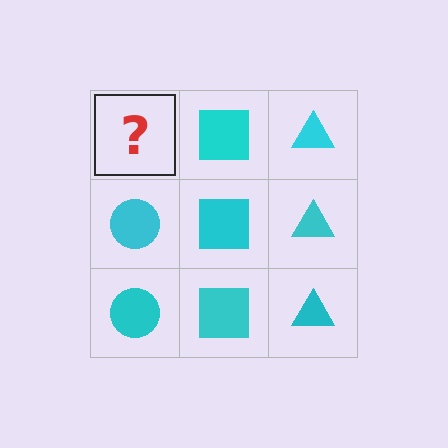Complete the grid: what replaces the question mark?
The question mark should be replaced with a cyan circle.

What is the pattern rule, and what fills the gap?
The rule is that each column has a consistent shape. The gap should be filled with a cyan circle.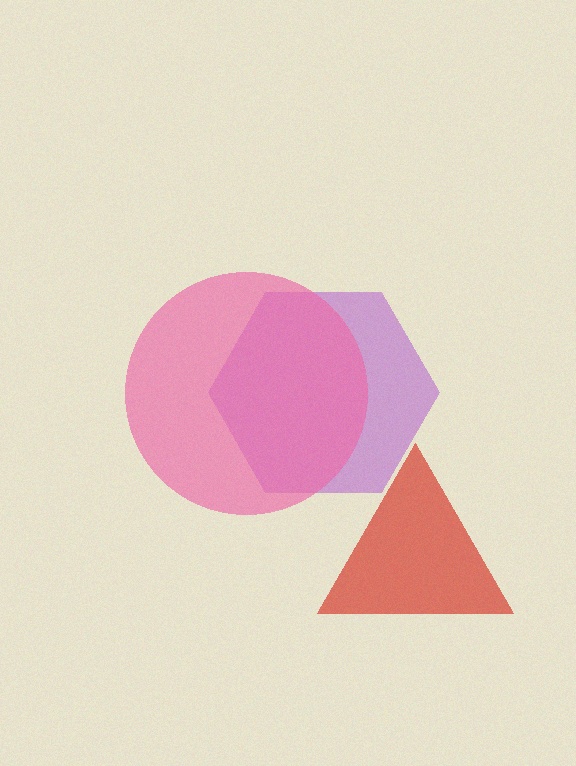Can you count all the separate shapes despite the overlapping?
Yes, there are 3 separate shapes.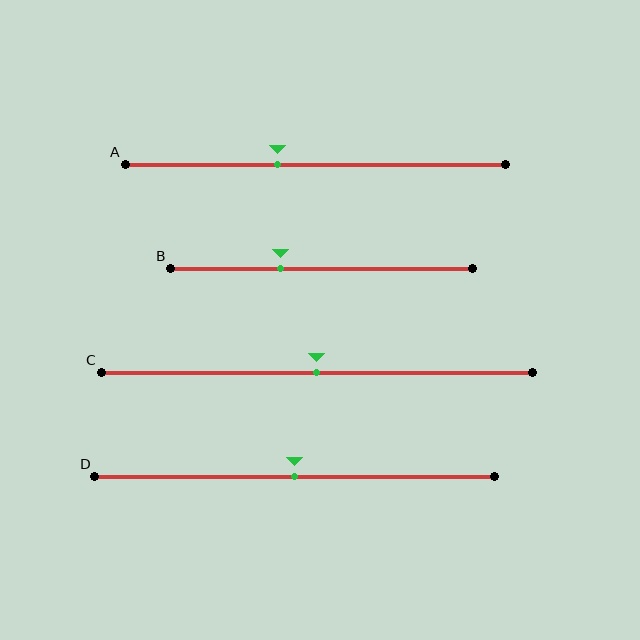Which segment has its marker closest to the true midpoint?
Segment C has its marker closest to the true midpoint.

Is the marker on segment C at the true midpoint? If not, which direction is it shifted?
Yes, the marker on segment C is at the true midpoint.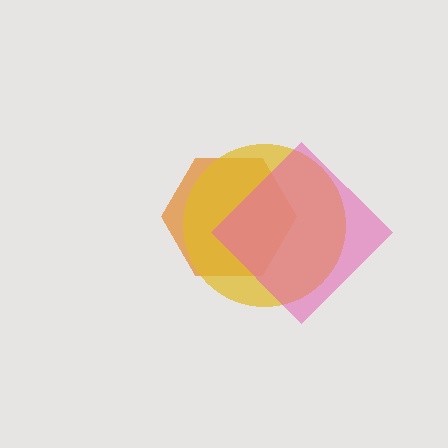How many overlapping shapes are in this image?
There are 3 overlapping shapes in the image.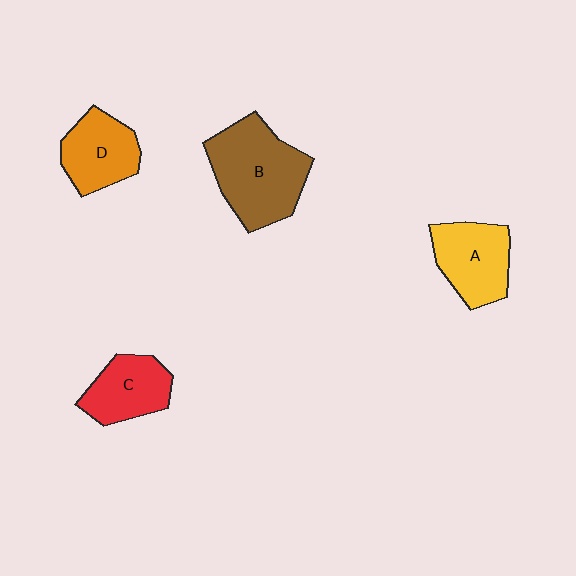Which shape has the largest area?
Shape B (brown).